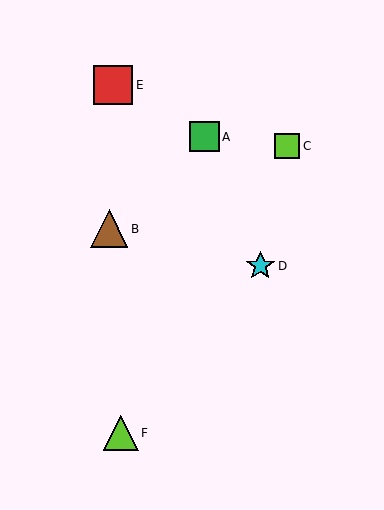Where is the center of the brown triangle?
The center of the brown triangle is at (109, 229).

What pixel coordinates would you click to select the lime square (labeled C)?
Click at (287, 146) to select the lime square C.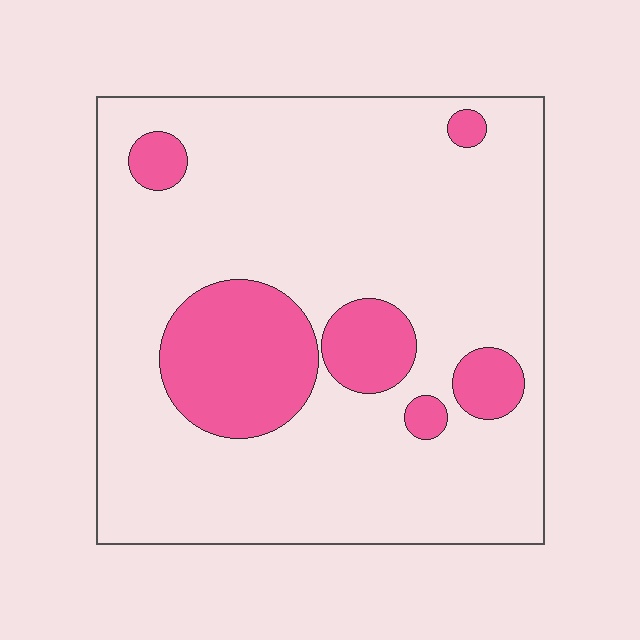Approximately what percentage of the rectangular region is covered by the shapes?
Approximately 20%.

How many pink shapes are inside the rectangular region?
6.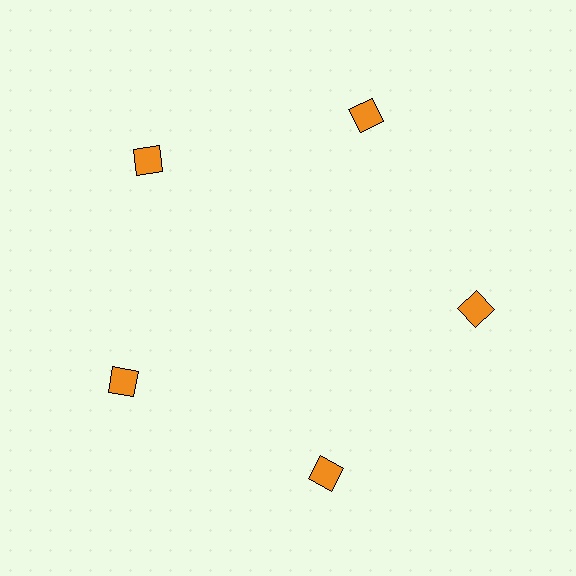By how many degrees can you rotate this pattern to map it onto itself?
The pattern maps onto itself every 72 degrees of rotation.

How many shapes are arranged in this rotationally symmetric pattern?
There are 5 shapes, arranged in 5 groups of 1.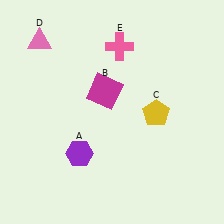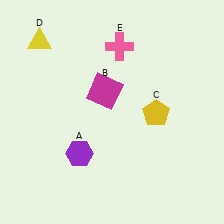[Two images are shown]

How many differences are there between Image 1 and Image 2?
There is 1 difference between the two images.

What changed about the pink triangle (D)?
In Image 1, D is pink. In Image 2, it changed to yellow.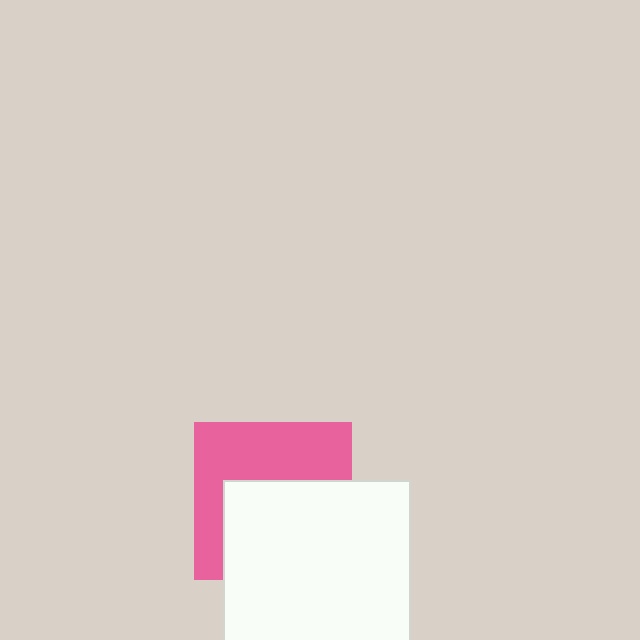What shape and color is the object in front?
The object in front is a white square.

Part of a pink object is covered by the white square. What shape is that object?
It is a square.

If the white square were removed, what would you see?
You would see the complete pink square.